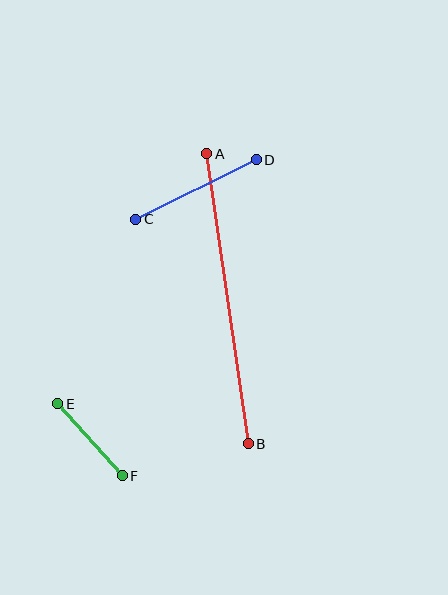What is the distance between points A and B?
The distance is approximately 293 pixels.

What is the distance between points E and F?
The distance is approximately 97 pixels.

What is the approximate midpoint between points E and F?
The midpoint is at approximately (90, 440) pixels.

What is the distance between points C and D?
The distance is approximately 134 pixels.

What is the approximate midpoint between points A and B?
The midpoint is at approximately (227, 299) pixels.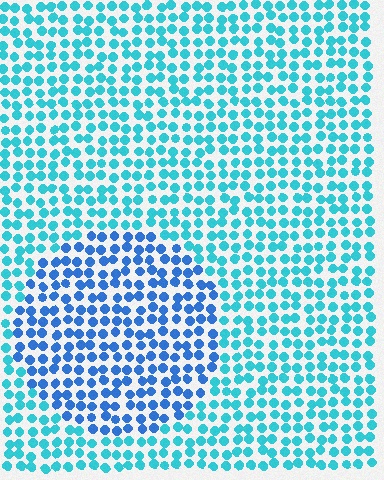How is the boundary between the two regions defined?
The boundary is defined purely by a slight shift in hue (about 32 degrees). Spacing, size, and orientation are identical on both sides.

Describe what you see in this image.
The image is filled with small cyan elements in a uniform arrangement. A circle-shaped region is visible where the elements are tinted to a slightly different hue, forming a subtle color boundary.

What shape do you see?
I see a circle.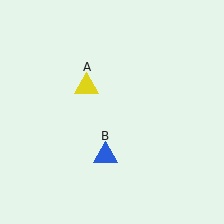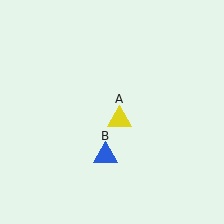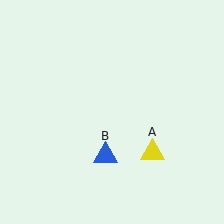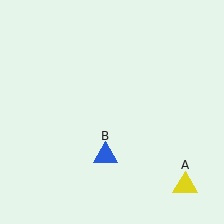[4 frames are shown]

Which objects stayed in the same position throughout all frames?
Blue triangle (object B) remained stationary.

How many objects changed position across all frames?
1 object changed position: yellow triangle (object A).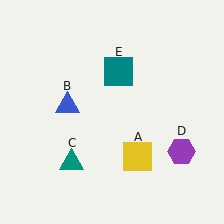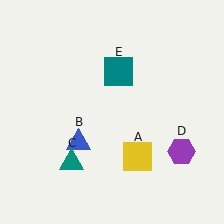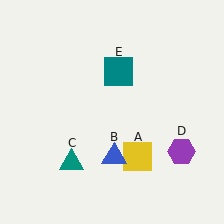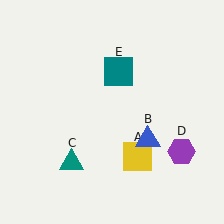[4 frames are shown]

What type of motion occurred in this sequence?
The blue triangle (object B) rotated counterclockwise around the center of the scene.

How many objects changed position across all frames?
1 object changed position: blue triangle (object B).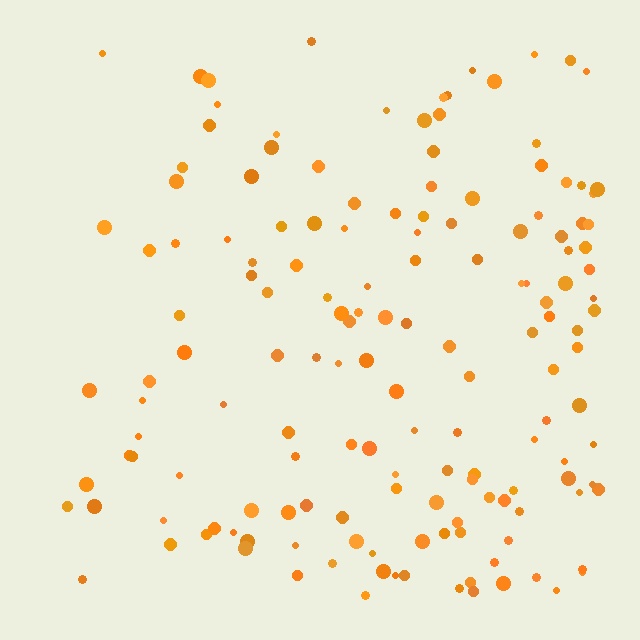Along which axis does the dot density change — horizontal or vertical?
Horizontal.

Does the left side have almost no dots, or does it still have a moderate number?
Still a moderate number, just noticeably fewer than the right.